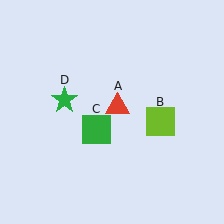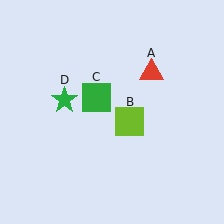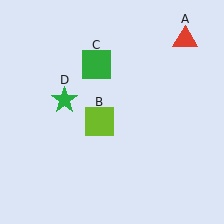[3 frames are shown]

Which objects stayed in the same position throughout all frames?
Green star (object D) remained stationary.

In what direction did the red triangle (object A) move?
The red triangle (object A) moved up and to the right.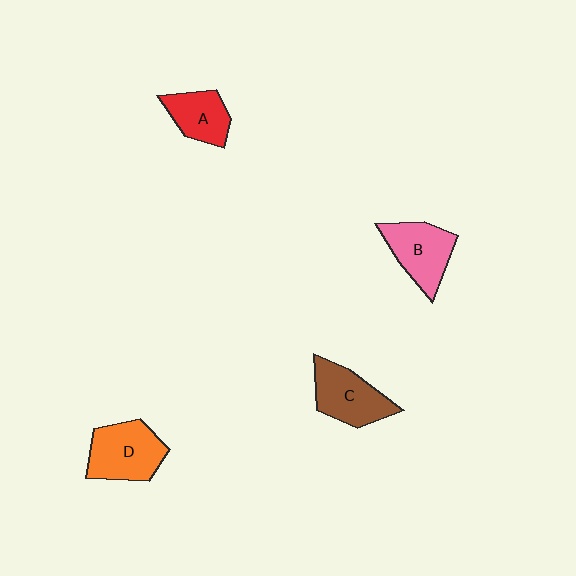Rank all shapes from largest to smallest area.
From largest to smallest: D (orange), C (brown), B (pink), A (red).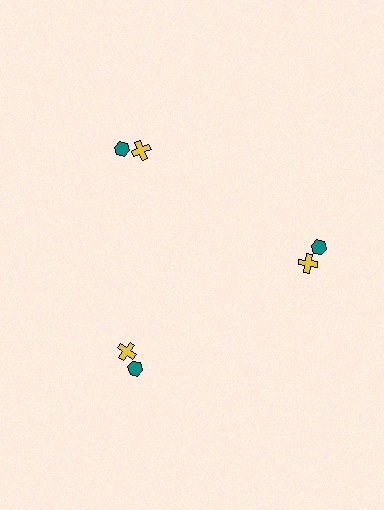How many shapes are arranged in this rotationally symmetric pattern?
There are 6 shapes, arranged in 3 groups of 2.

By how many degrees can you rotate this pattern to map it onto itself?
The pattern maps onto itself every 120 degrees of rotation.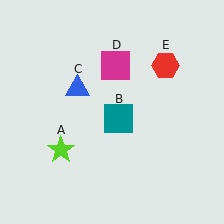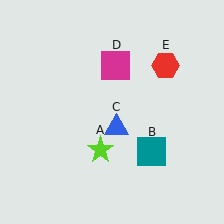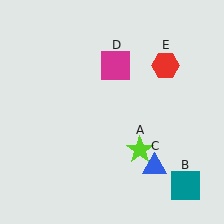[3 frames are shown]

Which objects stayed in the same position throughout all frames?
Magenta square (object D) and red hexagon (object E) remained stationary.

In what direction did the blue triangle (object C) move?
The blue triangle (object C) moved down and to the right.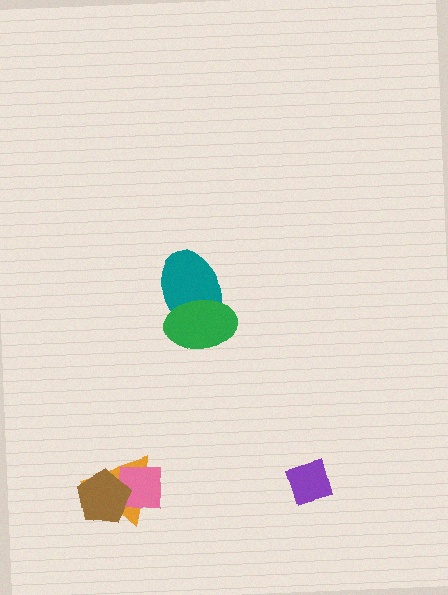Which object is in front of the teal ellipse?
The green ellipse is in front of the teal ellipse.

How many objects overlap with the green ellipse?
1 object overlaps with the green ellipse.